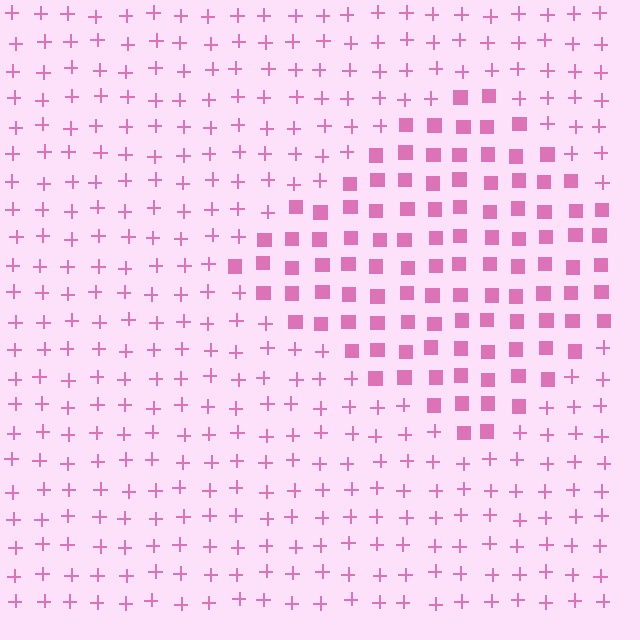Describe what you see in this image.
The image is filled with small pink elements arranged in a uniform grid. A diamond-shaped region contains squares, while the surrounding area contains plus signs. The boundary is defined purely by the change in element shape.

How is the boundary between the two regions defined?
The boundary is defined by a change in element shape: squares inside vs. plus signs outside. All elements share the same color and spacing.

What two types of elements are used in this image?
The image uses squares inside the diamond region and plus signs outside it.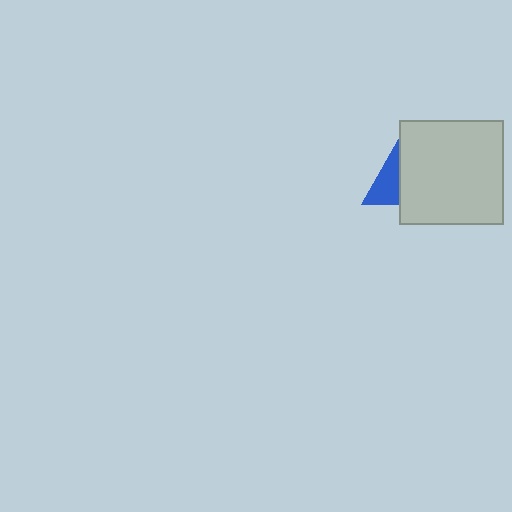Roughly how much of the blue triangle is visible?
A small part of it is visible (roughly 36%).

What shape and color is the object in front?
The object in front is a light gray square.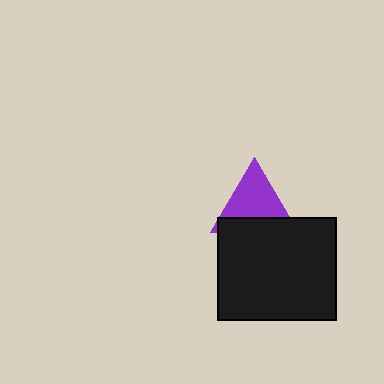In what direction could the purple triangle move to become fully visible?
The purple triangle could move up. That would shift it out from behind the black rectangle entirely.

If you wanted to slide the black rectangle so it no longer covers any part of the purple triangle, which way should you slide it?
Slide it down — that is the most direct way to separate the two shapes.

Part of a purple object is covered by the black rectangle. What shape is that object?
It is a triangle.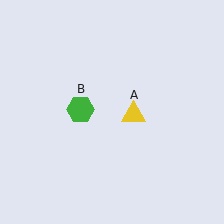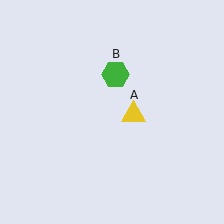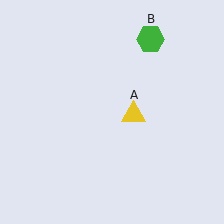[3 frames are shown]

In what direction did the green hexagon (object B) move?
The green hexagon (object B) moved up and to the right.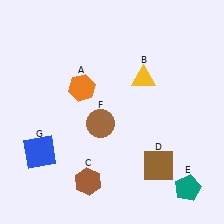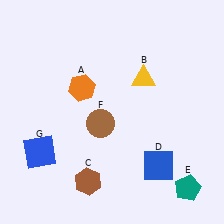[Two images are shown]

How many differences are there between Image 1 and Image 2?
There is 1 difference between the two images.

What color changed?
The square (D) changed from brown in Image 1 to blue in Image 2.